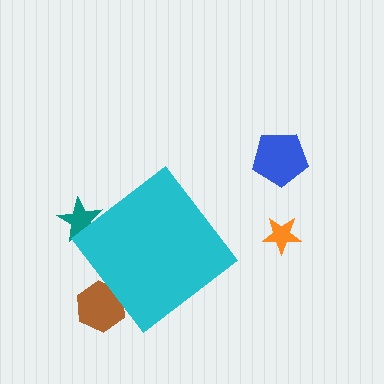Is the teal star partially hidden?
Yes, the teal star is partially hidden behind the cyan diamond.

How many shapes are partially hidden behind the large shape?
2 shapes are partially hidden.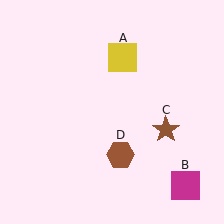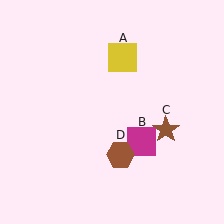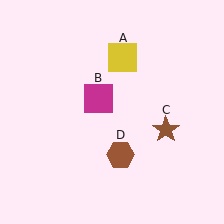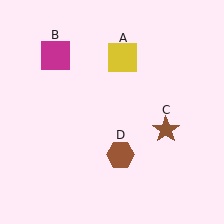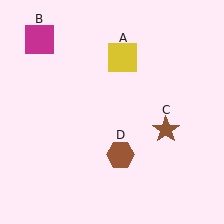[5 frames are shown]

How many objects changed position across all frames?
1 object changed position: magenta square (object B).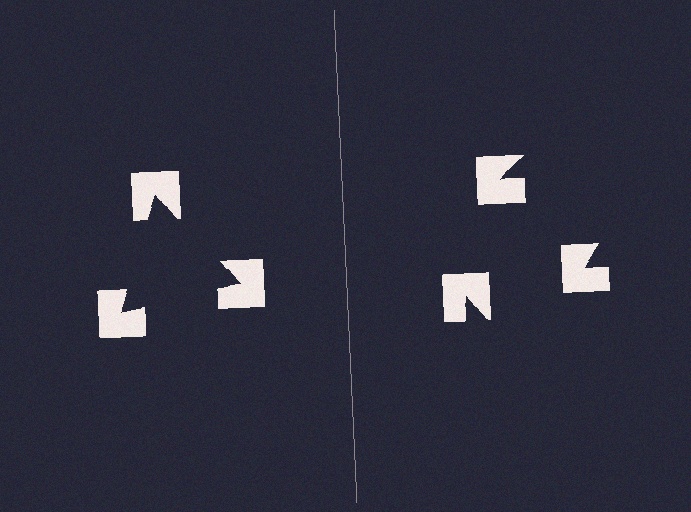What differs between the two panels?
The notched squares are positioned identically on both sides; only the wedge orientations differ. On the left they align to a triangle; on the right they are misaligned.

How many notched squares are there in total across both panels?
6 — 3 on each side.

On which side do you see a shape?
An illusory triangle appears on the left side. On the right side the wedge cuts are rotated, so no coherent shape forms.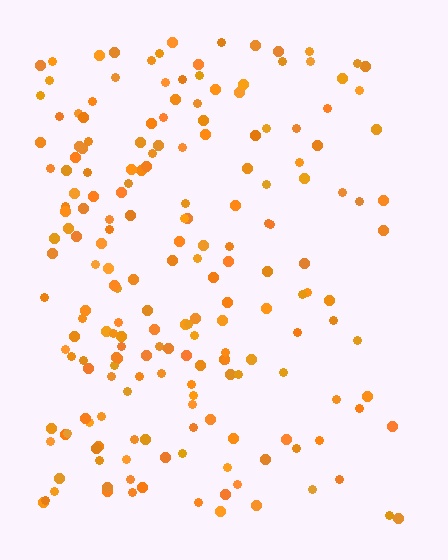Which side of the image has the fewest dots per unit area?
The right.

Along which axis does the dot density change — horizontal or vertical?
Horizontal.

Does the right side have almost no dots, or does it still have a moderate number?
Still a moderate number, just noticeably fewer than the left.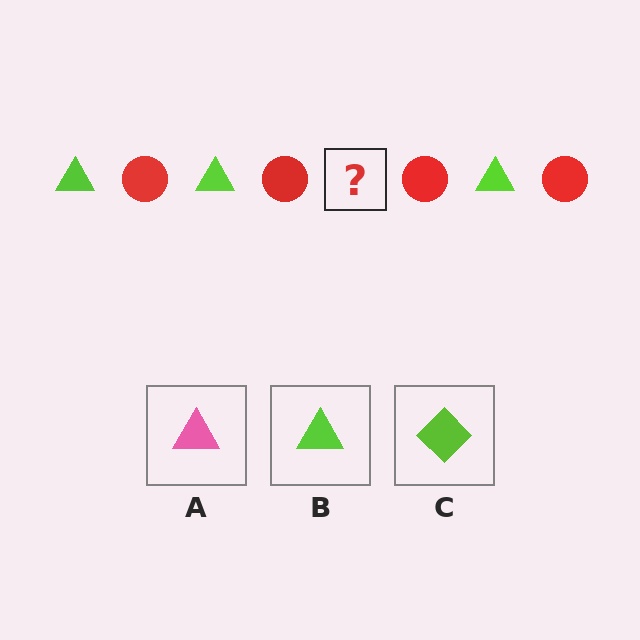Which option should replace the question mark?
Option B.